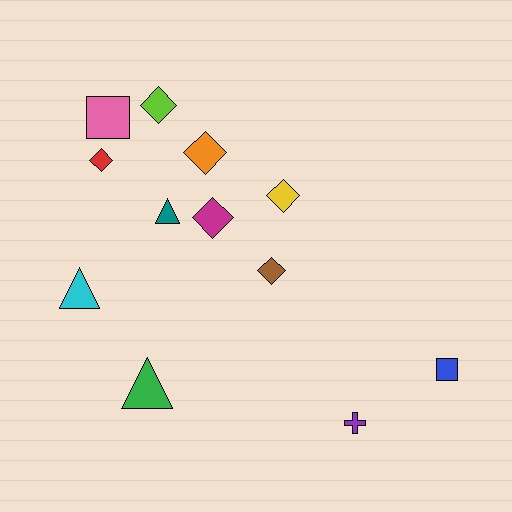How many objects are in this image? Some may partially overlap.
There are 12 objects.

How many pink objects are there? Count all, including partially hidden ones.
There is 1 pink object.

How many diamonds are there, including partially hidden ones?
There are 6 diamonds.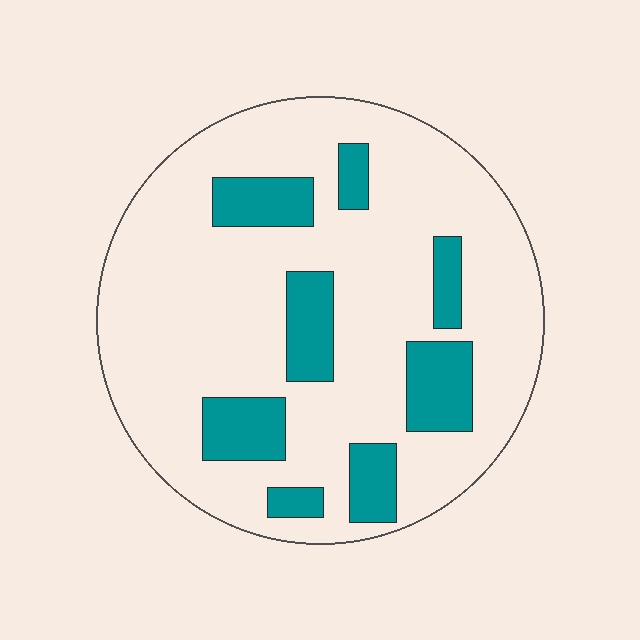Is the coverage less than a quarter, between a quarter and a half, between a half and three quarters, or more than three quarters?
Less than a quarter.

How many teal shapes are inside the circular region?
8.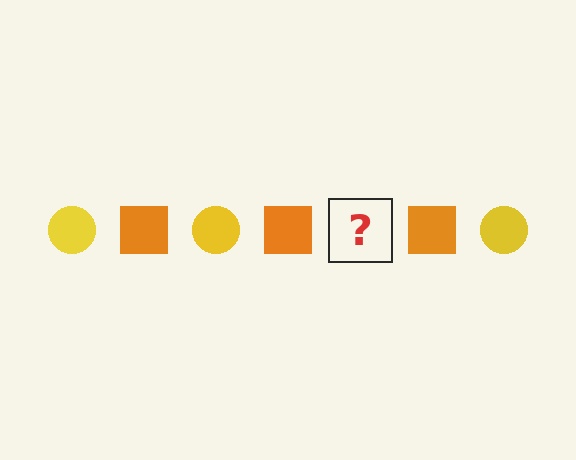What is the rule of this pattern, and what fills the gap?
The rule is that the pattern alternates between yellow circle and orange square. The gap should be filled with a yellow circle.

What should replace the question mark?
The question mark should be replaced with a yellow circle.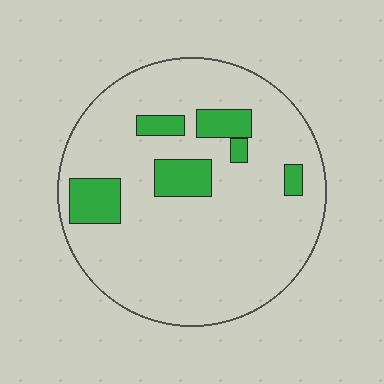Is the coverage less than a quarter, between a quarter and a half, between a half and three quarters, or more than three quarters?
Less than a quarter.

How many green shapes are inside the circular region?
6.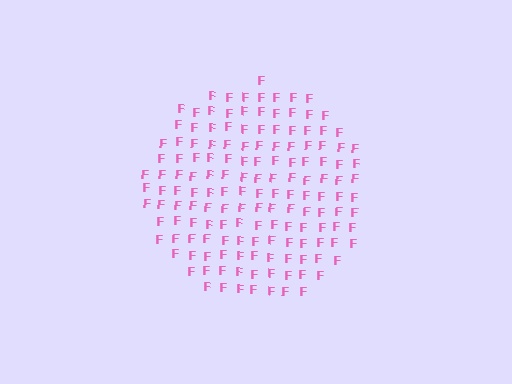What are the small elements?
The small elements are letter F's.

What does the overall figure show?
The overall figure shows a circle.